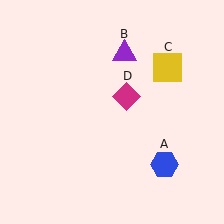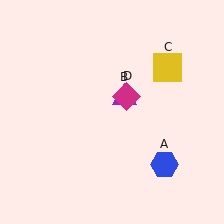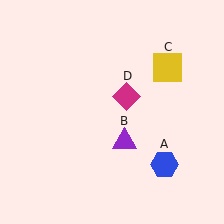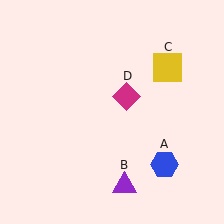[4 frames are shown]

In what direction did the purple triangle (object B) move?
The purple triangle (object B) moved down.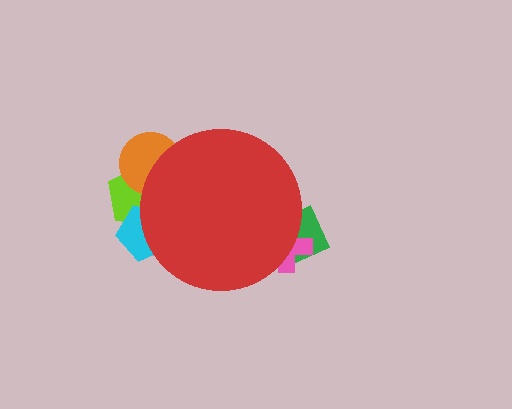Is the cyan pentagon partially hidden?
Yes, the cyan pentagon is partially hidden behind the red circle.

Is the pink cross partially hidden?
Yes, the pink cross is partially hidden behind the red circle.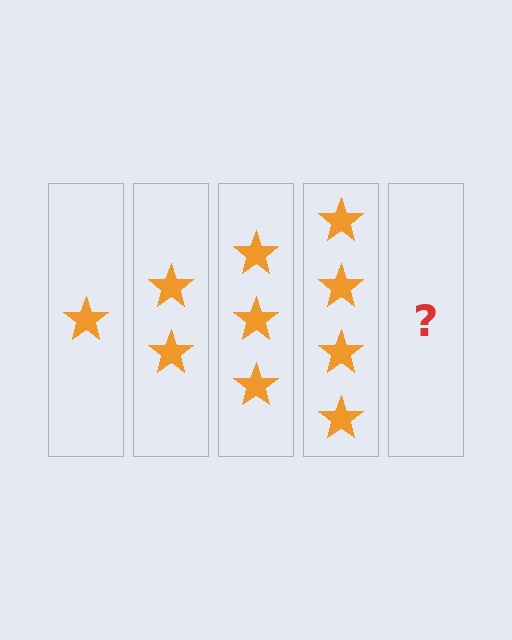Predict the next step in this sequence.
The next step is 5 stars.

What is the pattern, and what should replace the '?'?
The pattern is that each step adds one more star. The '?' should be 5 stars.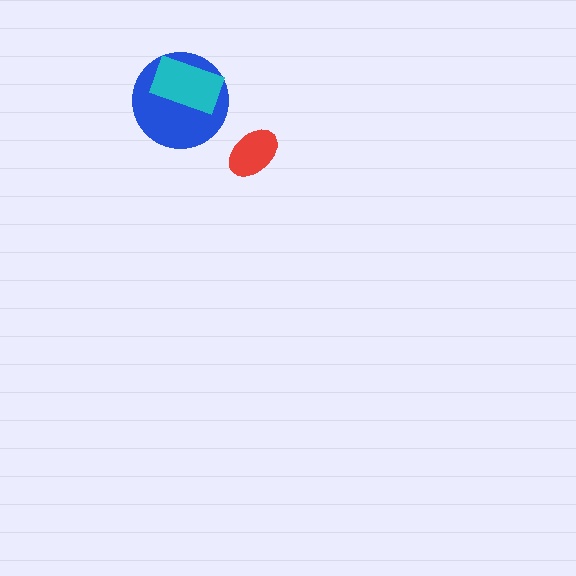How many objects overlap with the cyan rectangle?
1 object overlaps with the cyan rectangle.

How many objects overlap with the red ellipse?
0 objects overlap with the red ellipse.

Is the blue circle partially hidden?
Yes, it is partially covered by another shape.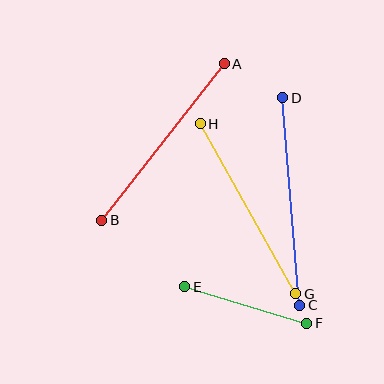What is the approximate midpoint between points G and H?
The midpoint is at approximately (248, 209) pixels.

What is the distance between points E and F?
The distance is approximately 127 pixels.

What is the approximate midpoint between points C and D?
The midpoint is at approximately (291, 201) pixels.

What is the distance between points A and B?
The distance is approximately 198 pixels.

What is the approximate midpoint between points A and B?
The midpoint is at approximately (163, 142) pixels.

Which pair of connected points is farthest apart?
Points C and D are farthest apart.